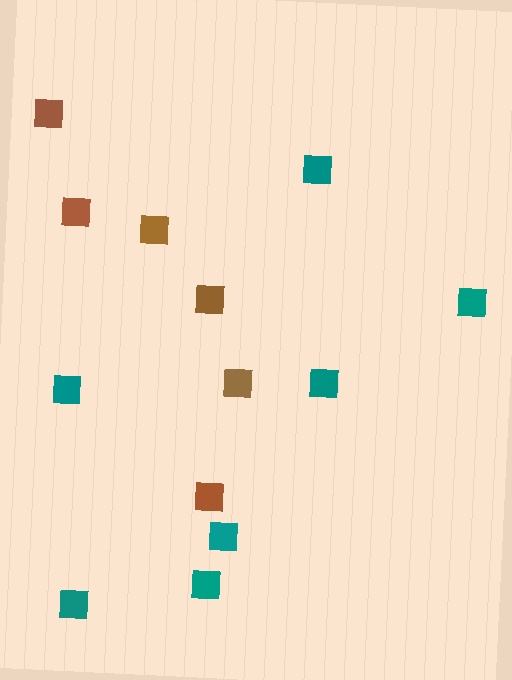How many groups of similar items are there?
There are 2 groups: one group of teal squares (7) and one group of brown squares (6).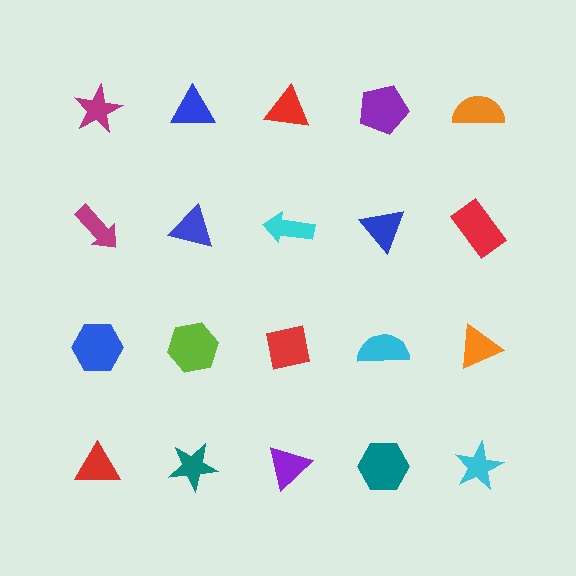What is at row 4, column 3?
A purple triangle.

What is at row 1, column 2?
A blue triangle.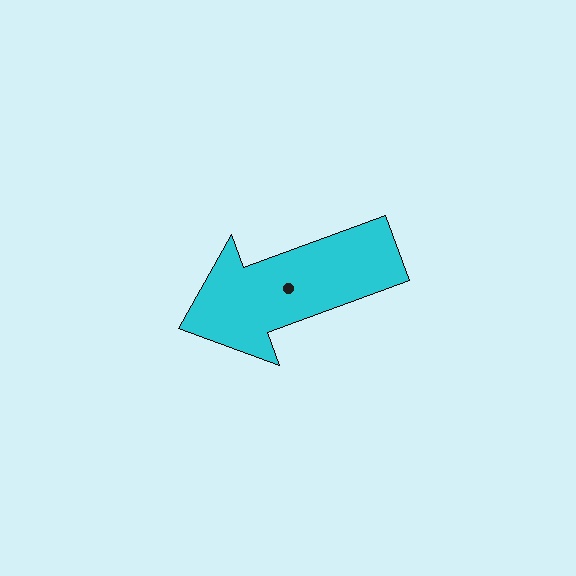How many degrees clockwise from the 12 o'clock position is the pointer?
Approximately 250 degrees.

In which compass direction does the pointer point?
West.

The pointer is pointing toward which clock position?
Roughly 8 o'clock.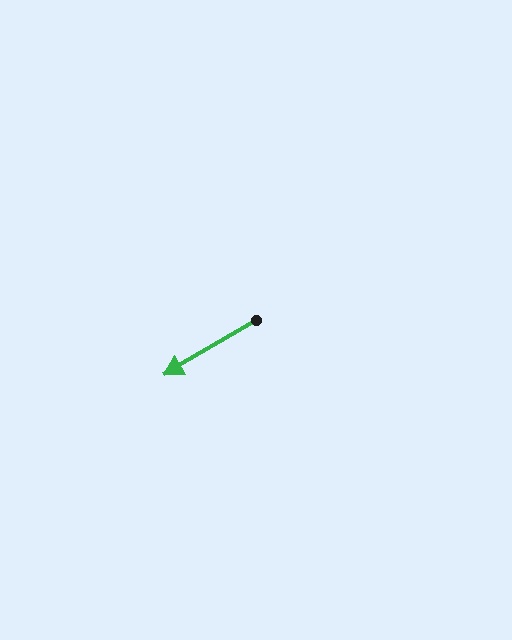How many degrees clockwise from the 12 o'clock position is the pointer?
Approximately 239 degrees.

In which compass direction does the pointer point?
Southwest.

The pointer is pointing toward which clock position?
Roughly 8 o'clock.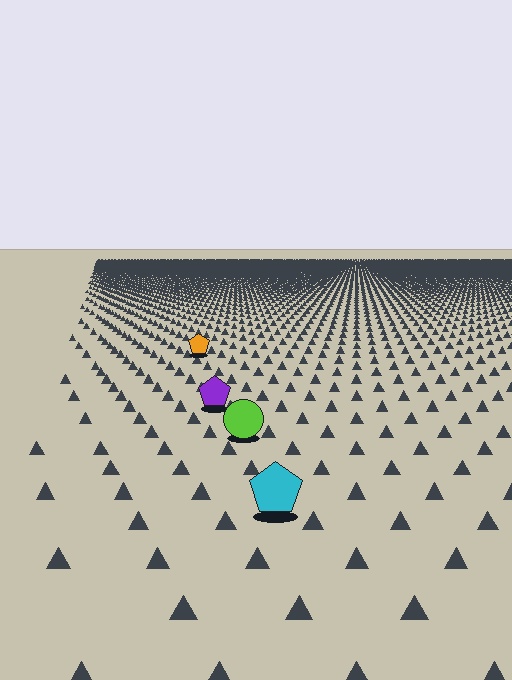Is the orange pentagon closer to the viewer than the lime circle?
No. The lime circle is closer — you can tell from the texture gradient: the ground texture is coarser near it.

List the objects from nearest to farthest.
From nearest to farthest: the cyan pentagon, the lime circle, the purple pentagon, the orange pentagon.